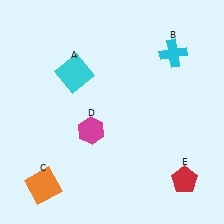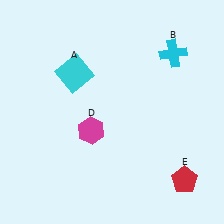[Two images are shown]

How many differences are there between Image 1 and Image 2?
There is 1 difference between the two images.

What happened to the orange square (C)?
The orange square (C) was removed in Image 2. It was in the bottom-left area of Image 1.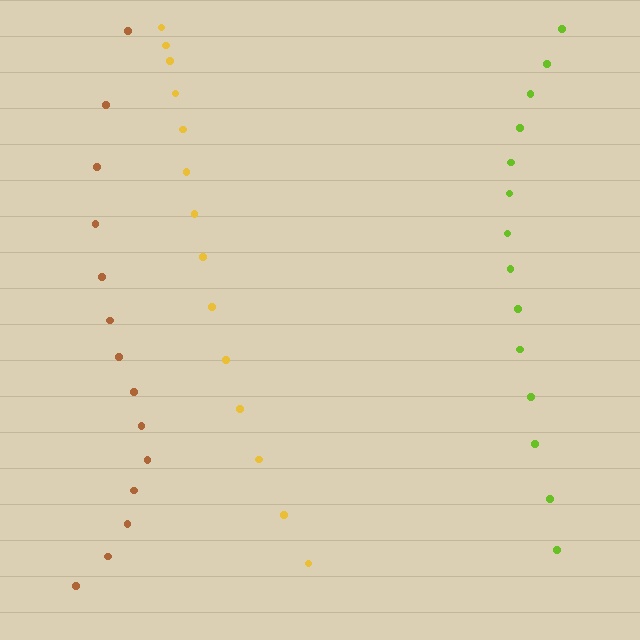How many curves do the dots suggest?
There are 3 distinct paths.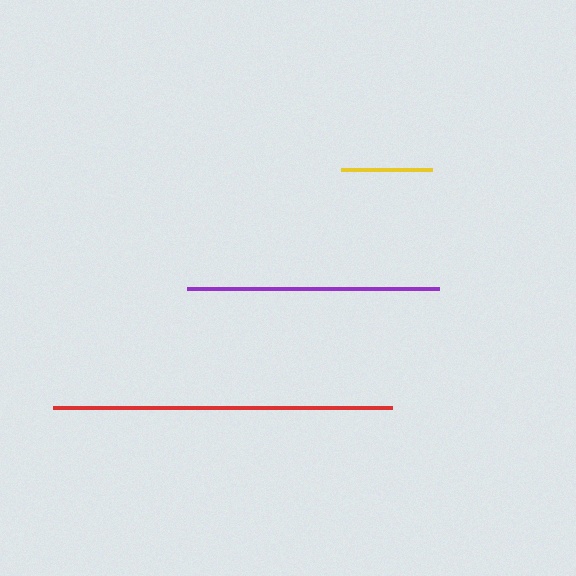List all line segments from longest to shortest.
From longest to shortest: red, purple, yellow.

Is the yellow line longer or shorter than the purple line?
The purple line is longer than the yellow line.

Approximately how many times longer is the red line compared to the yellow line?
The red line is approximately 3.7 times the length of the yellow line.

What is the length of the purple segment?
The purple segment is approximately 251 pixels long.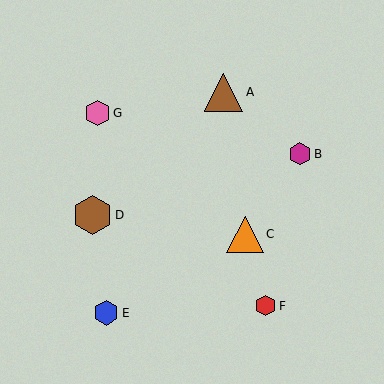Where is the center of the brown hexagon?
The center of the brown hexagon is at (92, 215).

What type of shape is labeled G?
Shape G is a pink hexagon.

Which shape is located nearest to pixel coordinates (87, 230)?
The brown hexagon (labeled D) at (92, 215) is nearest to that location.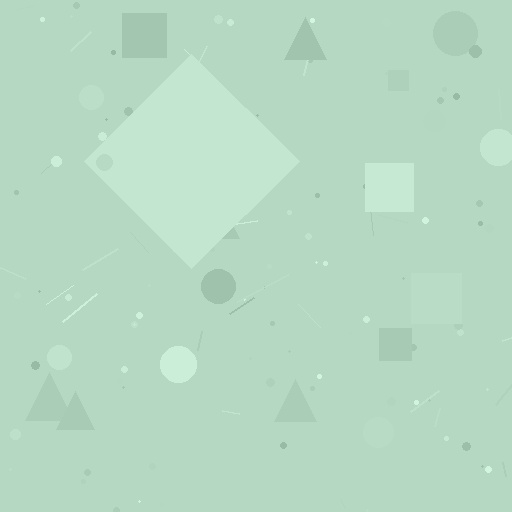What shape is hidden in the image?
A diamond is hidden in the image.